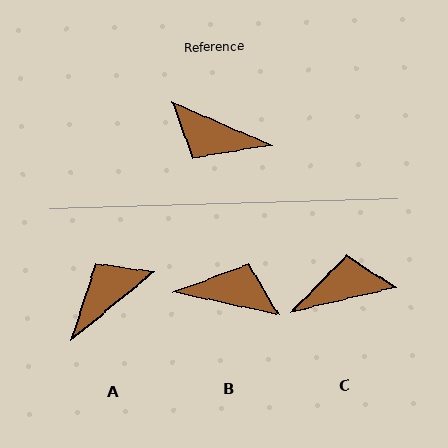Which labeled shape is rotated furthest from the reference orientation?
B, about 169 degrees away.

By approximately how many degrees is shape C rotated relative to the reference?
Approximately 144 degrees clockwise.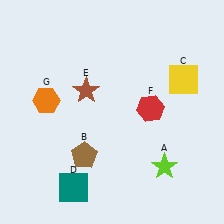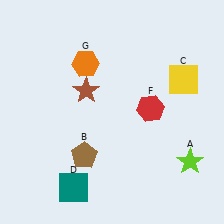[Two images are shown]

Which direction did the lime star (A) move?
The lime star (A) moved right.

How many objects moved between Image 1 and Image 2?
2 objects moved between the two images.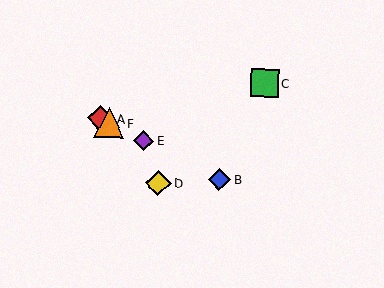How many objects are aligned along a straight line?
4 objects (A, B, E, F) are aligned along a straight line.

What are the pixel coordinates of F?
Object F is at (109, 123).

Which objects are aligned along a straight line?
Objects A, B, E, F are aligned along a straight line.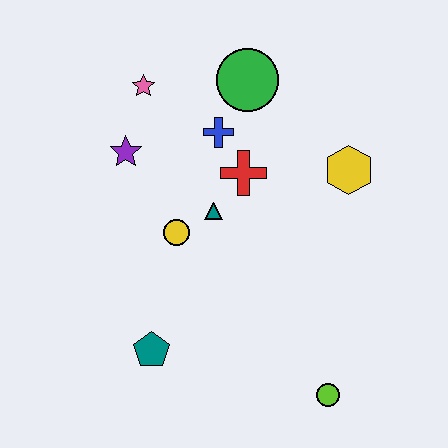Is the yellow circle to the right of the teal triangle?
No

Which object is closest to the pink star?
The purple star is closest to the pink star.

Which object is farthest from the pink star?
The lime circle is farthest from the pink star.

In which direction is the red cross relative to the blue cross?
The red cross is below the blue cross.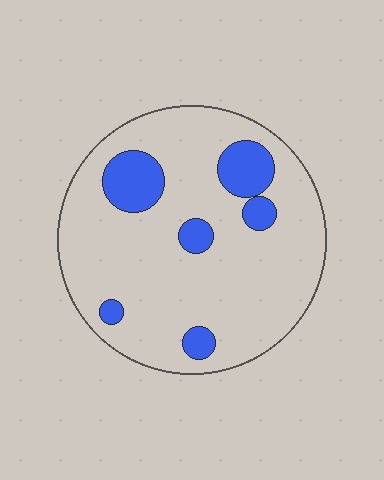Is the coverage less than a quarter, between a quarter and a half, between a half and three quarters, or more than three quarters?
Less than a quarter.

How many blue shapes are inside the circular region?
6.